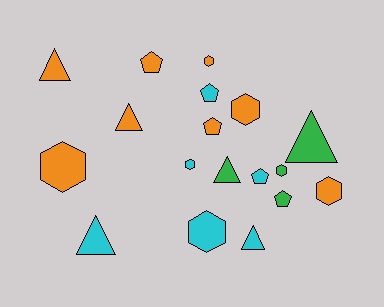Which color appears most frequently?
Orange, with 8 objects.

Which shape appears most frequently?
Hexagon, with 7 objects.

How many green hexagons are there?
There is 1 green hexagon.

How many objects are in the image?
There are 18 objects.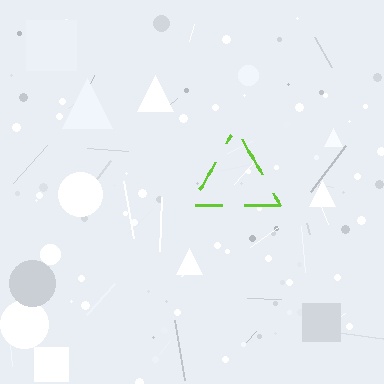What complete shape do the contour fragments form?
The contour fragments form a triangle.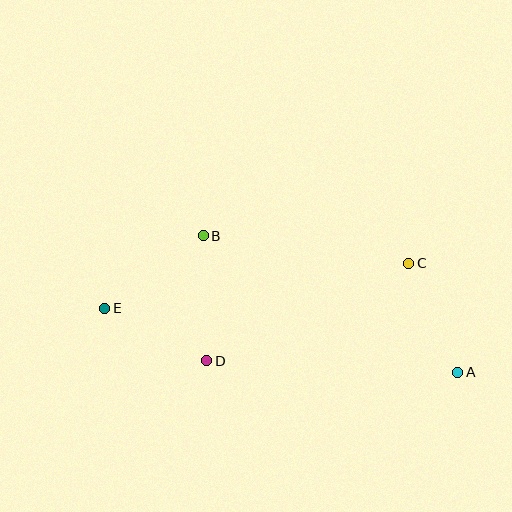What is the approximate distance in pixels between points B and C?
The distance between B and C is approximately 207 pixels.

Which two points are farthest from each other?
Points A and E are farthest from each other.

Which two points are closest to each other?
Points D and E are closest to each other.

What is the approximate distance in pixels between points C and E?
The distance between C and E is approximately 307 pixels.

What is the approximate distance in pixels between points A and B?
The distance between A and B is approximately 289 pixels.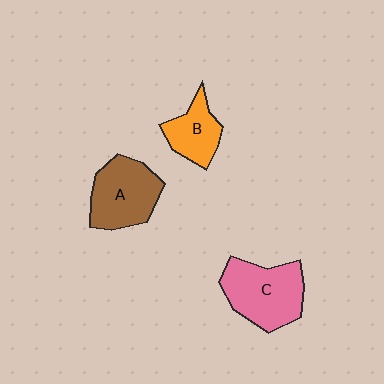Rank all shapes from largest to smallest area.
From largest to smallest: C (pink), A (brown), B (orange).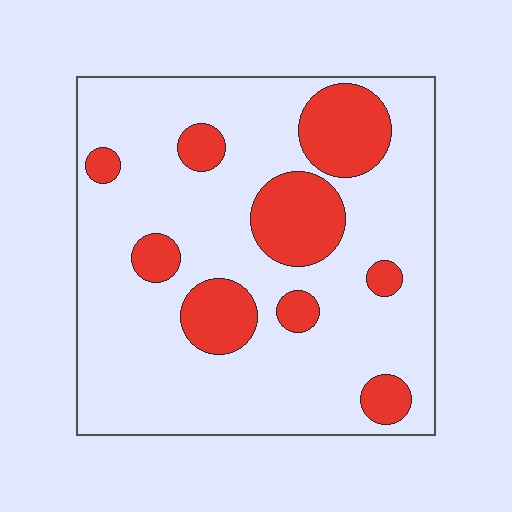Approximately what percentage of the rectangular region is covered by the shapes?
Approximately 20%.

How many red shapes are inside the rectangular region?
9.